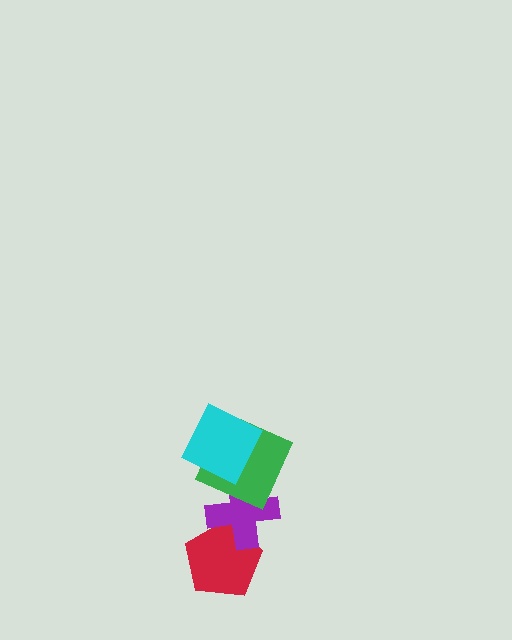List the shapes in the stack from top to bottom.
From top to bottom: the cyan square, the green square, the purple cross, the red pentagon.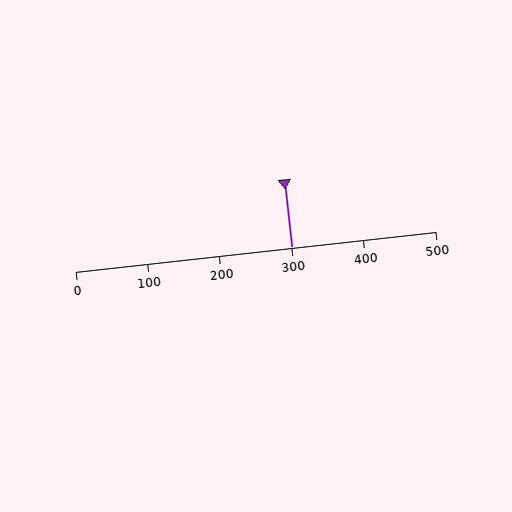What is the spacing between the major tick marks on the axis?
The major ticks are spaced 100 apart.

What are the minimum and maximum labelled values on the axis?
The axis runs from 0 to 500.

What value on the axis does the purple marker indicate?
The marker indicates approximately 300.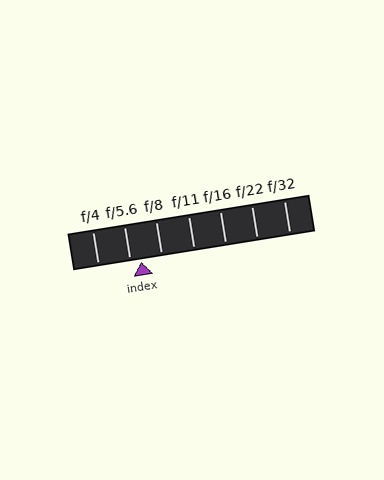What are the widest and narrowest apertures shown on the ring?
The widest aperture shown is f/4 and the narrowest is f/32.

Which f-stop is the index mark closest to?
The index mark is closest to f/5.6.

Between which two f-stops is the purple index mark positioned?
The index mark is between f/5.6 and f/8.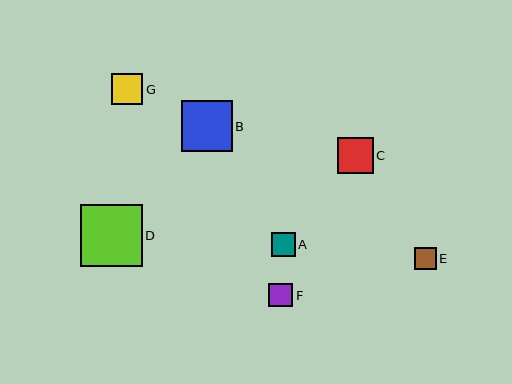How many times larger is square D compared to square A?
Square D is approximately 2.6 times the size of square A.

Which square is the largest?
Square D is the largest with a size of approximately 61 pixels.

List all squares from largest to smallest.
From largest to smallest: D, B, C, G, A, F, E.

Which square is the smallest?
Square E is the smallest with a size of approximately 22 pixels.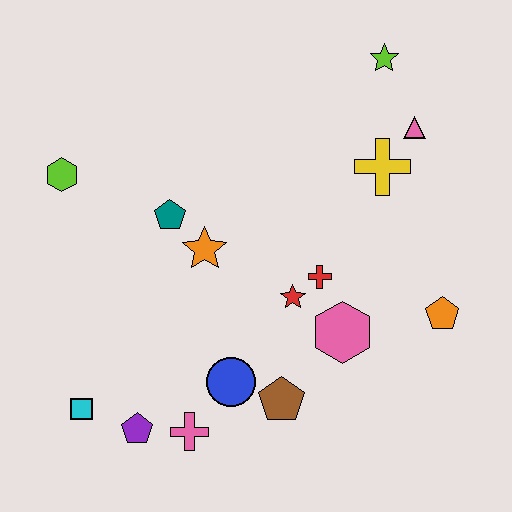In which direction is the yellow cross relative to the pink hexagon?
The yellow cross is above the pink hexagon.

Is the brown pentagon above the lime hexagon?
No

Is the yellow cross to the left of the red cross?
No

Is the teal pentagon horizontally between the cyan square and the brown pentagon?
Yes